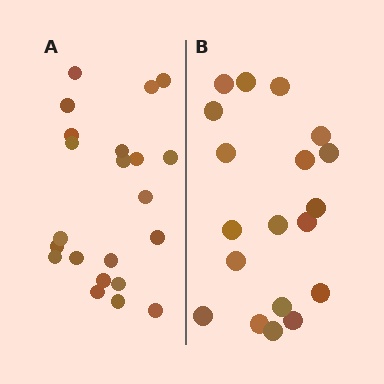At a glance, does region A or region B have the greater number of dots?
Region A (the left region) has more dots.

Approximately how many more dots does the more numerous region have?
Region A has just a few more — roughly 2 or 3 more dots than region B.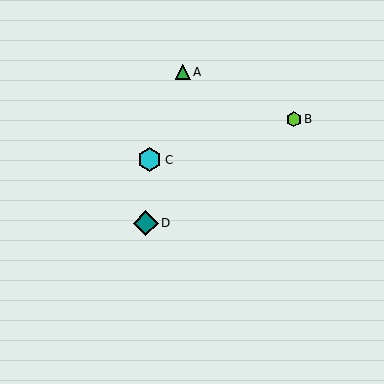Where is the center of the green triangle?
The center of the green triangle is at (183, 72).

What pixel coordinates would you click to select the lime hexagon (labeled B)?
Click at (294, 119) to select the lime hexagon B.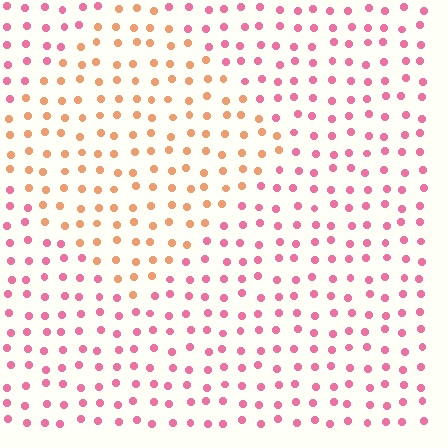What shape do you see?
I see a diamond.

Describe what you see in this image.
The image is filled with small pink elements in a uniform arrangement. A diamond-shaped region is visible where the elements are tinted to a slightly different hue, forming a subtle color boundary.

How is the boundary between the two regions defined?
The boundary is defined purely by a slight shift in hue (about 46 degrees). Spacing, size, and orientation are identical on both sides.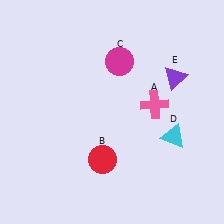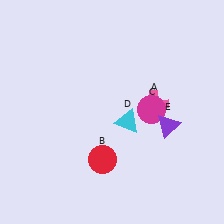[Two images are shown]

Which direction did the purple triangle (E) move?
The purple triangle (E) moved down.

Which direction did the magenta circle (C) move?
The magenta circle (C) moved down.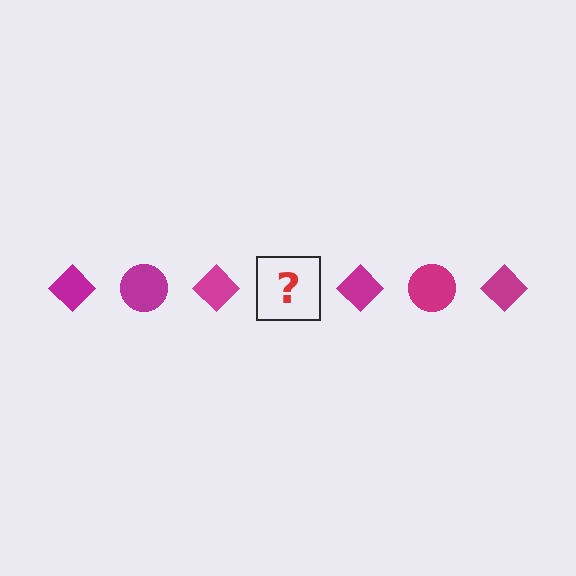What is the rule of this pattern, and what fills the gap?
The rule is that the pattern cycles through diamond, circle shapes in magenta. The gap should be filled with a magenta circle.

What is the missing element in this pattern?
The missing element is a magenta circle.